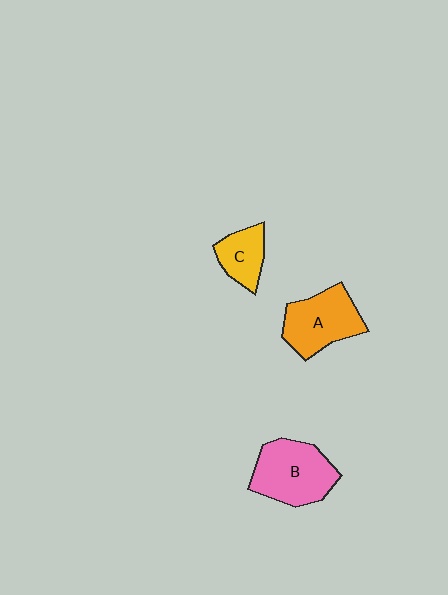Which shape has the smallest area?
Shape C (yellow).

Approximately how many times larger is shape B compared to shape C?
Approximately 1.8 times.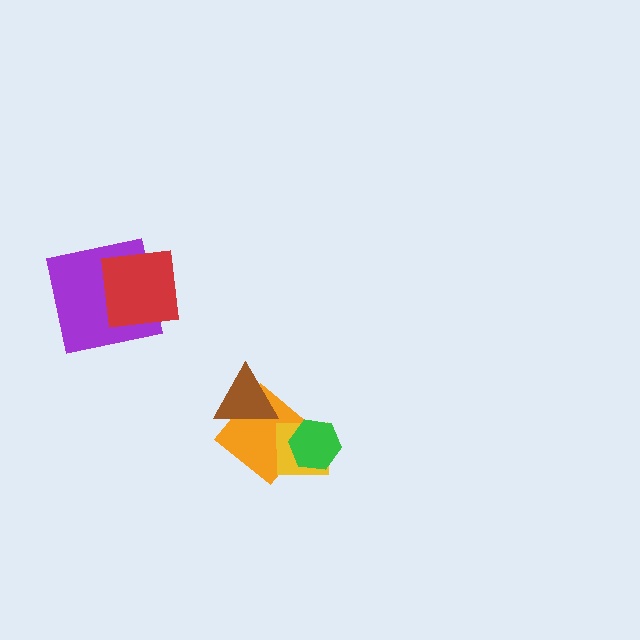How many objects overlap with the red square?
1 object overlaps with the red square.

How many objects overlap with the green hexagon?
2 objects overlap with the green hexagon.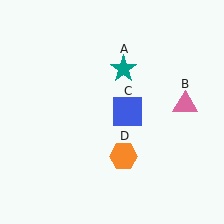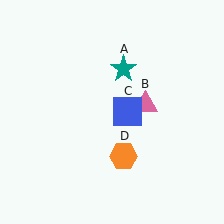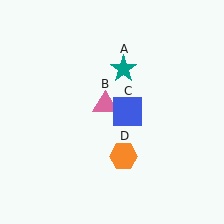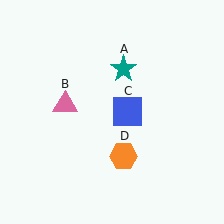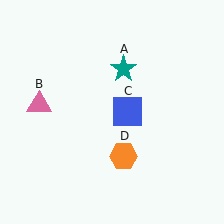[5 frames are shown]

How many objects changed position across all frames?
1 object changed position: pink triangle (object B).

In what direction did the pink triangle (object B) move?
The pink triangle (object B) moved left.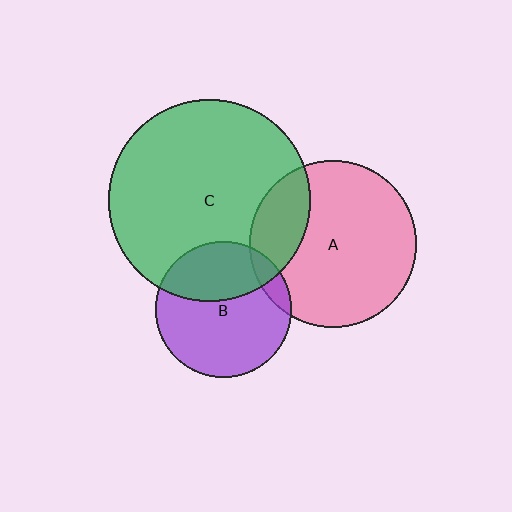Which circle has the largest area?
Circle C (green).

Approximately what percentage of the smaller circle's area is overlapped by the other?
Approximately 35%.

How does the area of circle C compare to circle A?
Approximately 1.5 times.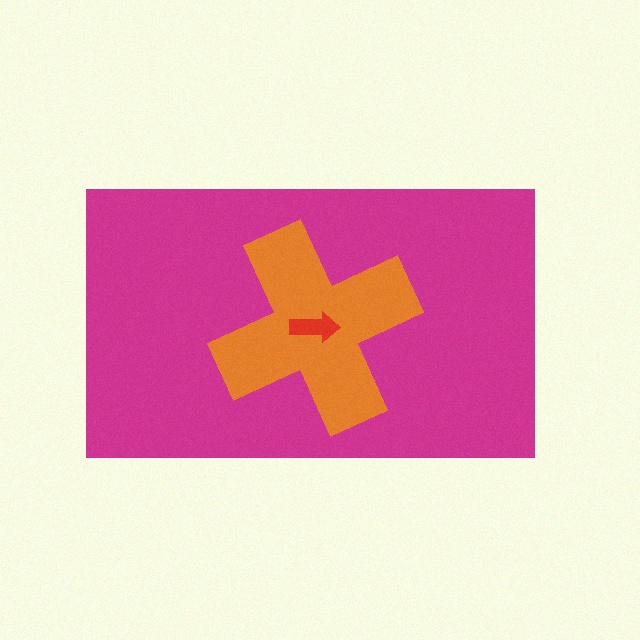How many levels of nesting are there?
3.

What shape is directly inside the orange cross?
The red arrow.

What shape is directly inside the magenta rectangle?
The orange cross.